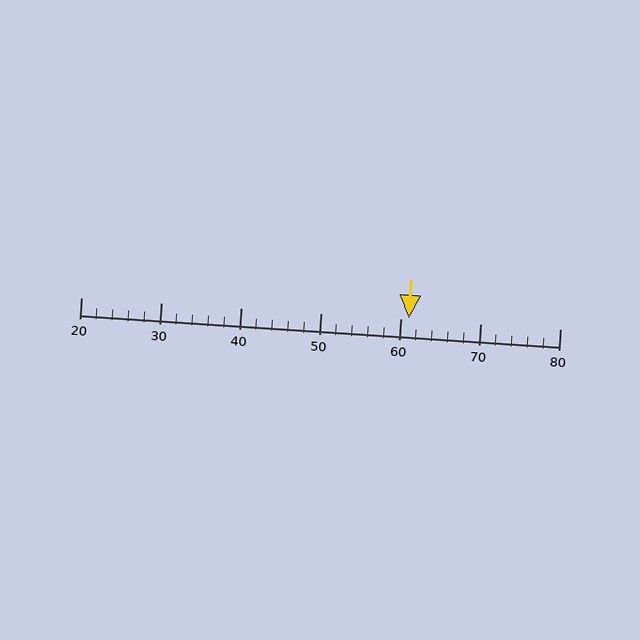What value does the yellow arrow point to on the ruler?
The yellow arrow points to approximately 61.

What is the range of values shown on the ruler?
The ruler shows values from 20 to 80.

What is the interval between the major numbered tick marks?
The major tick marks are spaced 10 units apart.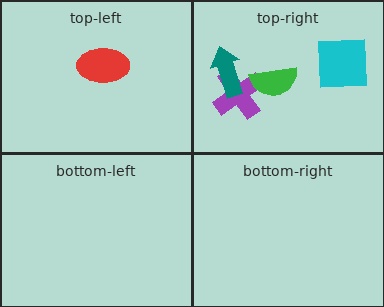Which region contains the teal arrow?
The top-right region.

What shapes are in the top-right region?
The cyan square, the purple cross, the green semicircle, the teal arrow.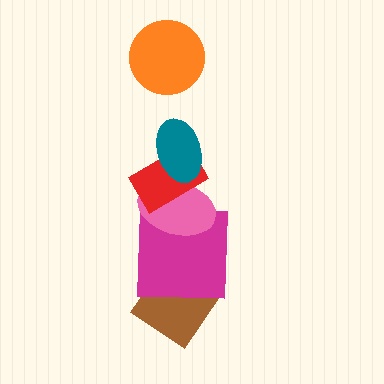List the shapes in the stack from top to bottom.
From top to bottom: the orange circle, the teal ellipse, the red rectangle, the pink ellipse, the magenta square, the brown diamond.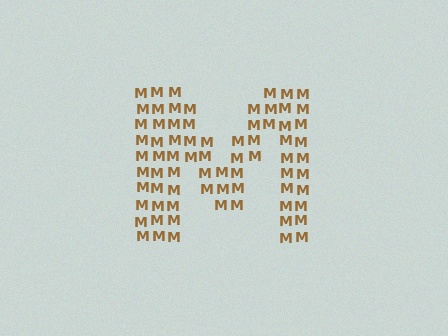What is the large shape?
The large shape is the letter M.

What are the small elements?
The small elements are letter M's.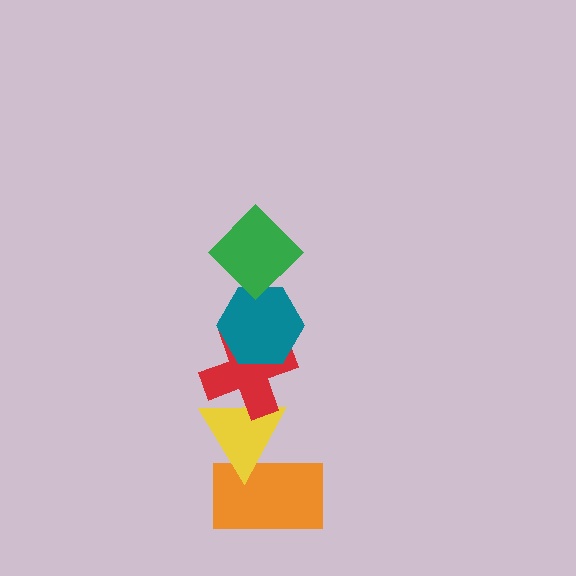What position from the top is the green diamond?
The green diamond is 1st from the top.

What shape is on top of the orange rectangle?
The yellow triangle is on top of the orange rectangle.